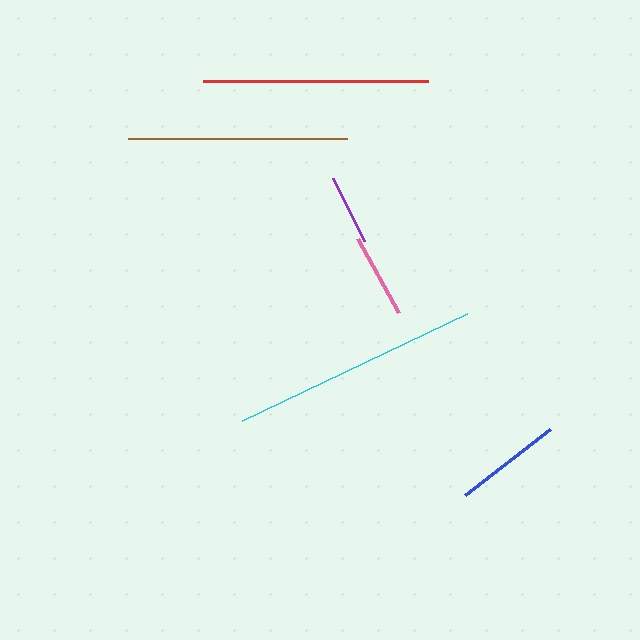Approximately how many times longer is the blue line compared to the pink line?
The blue line is approximately 1.3 times the length of the pink line.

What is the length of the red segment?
The red segment is approximately 225 pixels long.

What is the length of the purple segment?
The purple segment is approximately 70 pixels long.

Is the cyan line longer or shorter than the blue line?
The cyan line is longer than the blue line.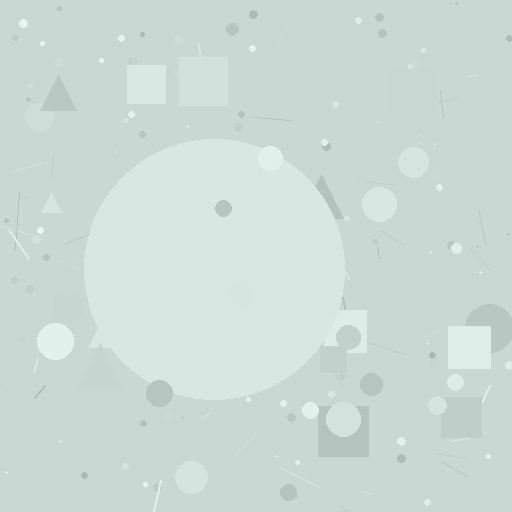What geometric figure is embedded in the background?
A circle is embedded in the background.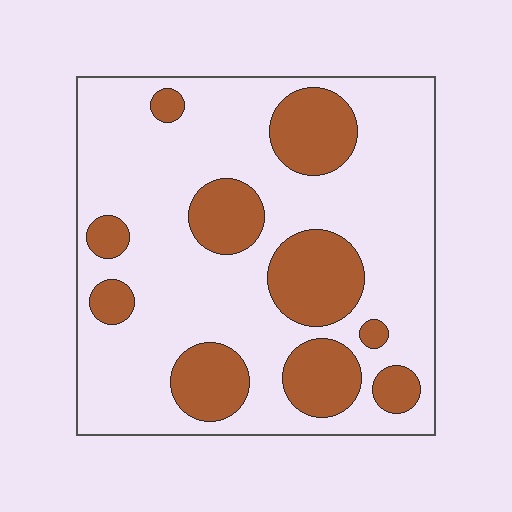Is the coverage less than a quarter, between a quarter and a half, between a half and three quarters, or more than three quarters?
Between a quarter and a half.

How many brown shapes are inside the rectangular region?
10.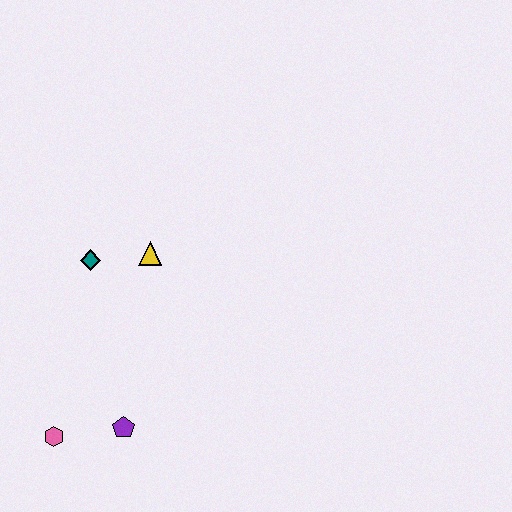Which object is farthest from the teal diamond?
The pink hexagon is farthest from the teal diamond.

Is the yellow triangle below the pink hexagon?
No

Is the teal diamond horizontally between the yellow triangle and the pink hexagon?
Yes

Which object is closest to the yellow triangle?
The teal diamond is closest to the yellow triangle.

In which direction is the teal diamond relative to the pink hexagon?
The teal diamond is above the pink hexagon.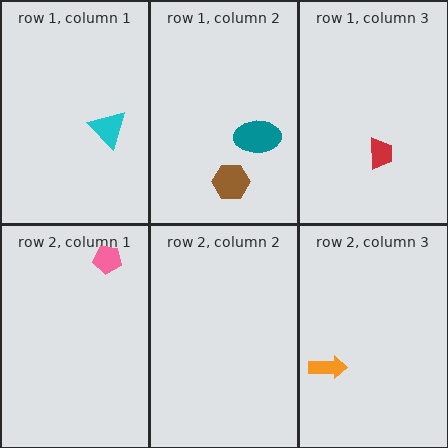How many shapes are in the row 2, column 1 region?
1.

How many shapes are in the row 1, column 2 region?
2.